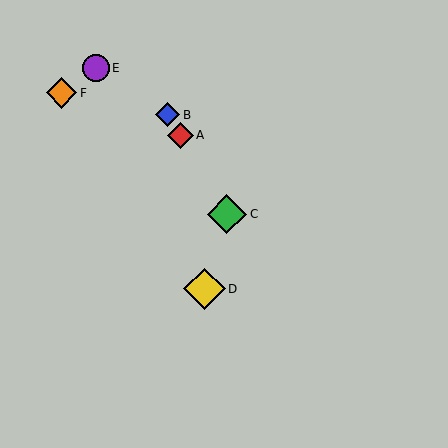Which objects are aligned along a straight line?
Objects A, B, C are aligned along a straight line.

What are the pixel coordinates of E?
Object E is at (96, 68).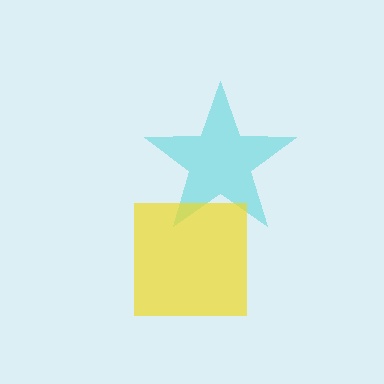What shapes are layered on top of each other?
The layered shapes are: a cyan star, a yellow square.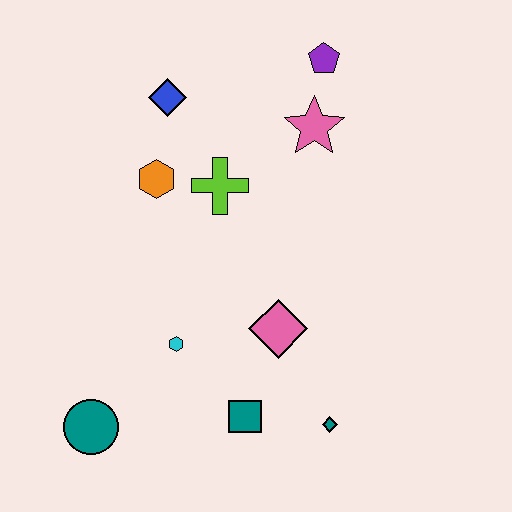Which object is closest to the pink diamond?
The teal square is closest to the pink diamond.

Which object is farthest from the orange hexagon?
The teal diamond is farthest from the orange hexagon.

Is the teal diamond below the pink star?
Yes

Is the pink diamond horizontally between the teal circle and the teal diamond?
Yes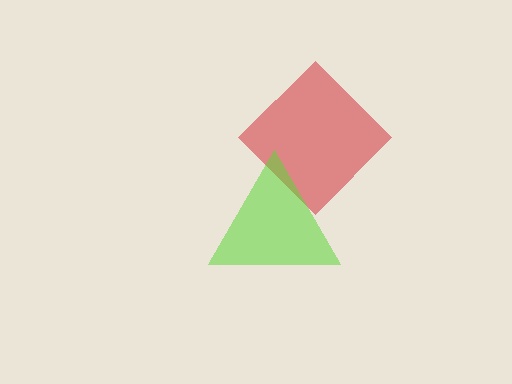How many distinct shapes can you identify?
There are 2 distinct shapes: a red diamond, a lime triangle.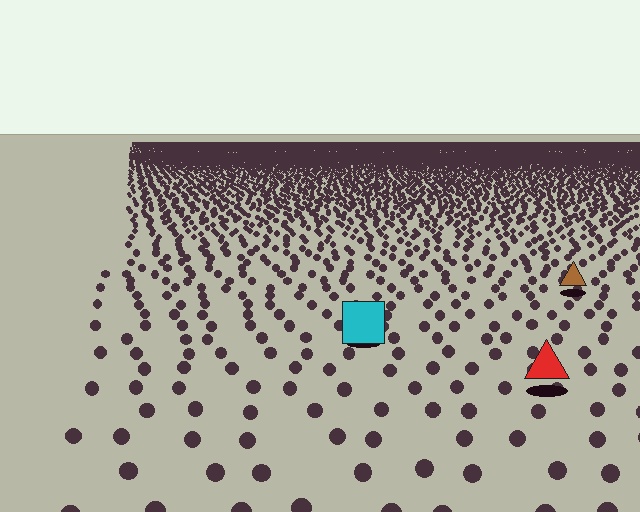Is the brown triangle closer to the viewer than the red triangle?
No. The red triangle is closer — you can tell from the texture gradient: the ground texture is coarser near it.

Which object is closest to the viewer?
The red triangle is closest. The texture marks near it are larger and more spread out.